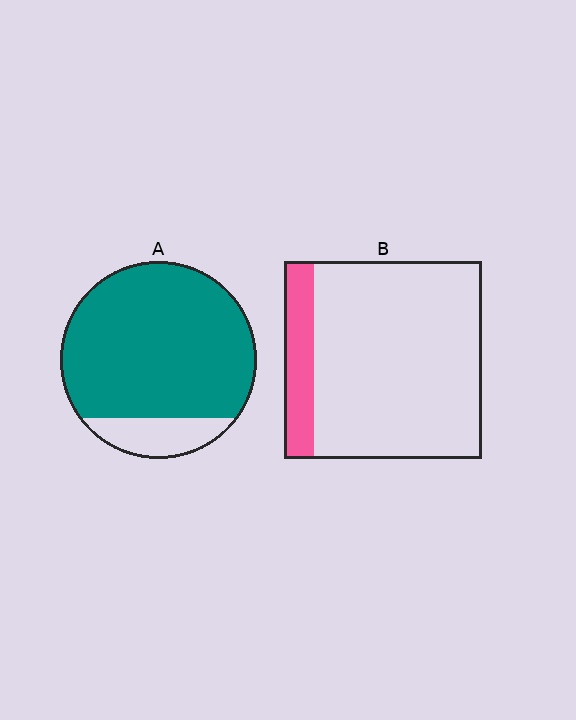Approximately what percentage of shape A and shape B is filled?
A is approximately 85% and B is approximately 15%.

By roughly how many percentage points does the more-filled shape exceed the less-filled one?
By roughly 70 percentage points (A over B).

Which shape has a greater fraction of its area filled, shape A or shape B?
Shape A.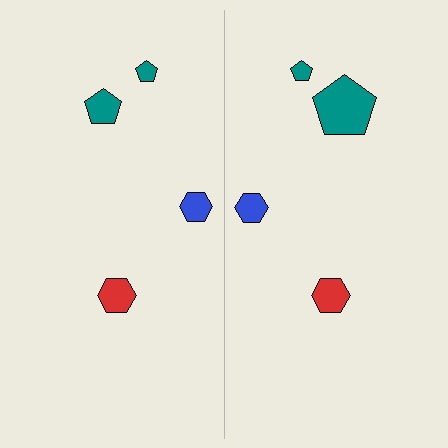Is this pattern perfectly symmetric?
No, the pattern is not perfectly symmetric. The teal pentagon on the right side has a different size than its mirror counterpart.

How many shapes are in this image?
There are 8 shapes in this image.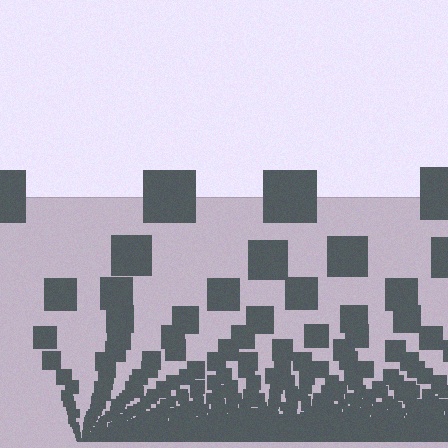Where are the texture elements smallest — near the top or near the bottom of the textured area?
Near the bottom.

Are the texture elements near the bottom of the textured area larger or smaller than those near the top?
Smaller. The gradient is inverted — elements near the bottom are smaller and denser.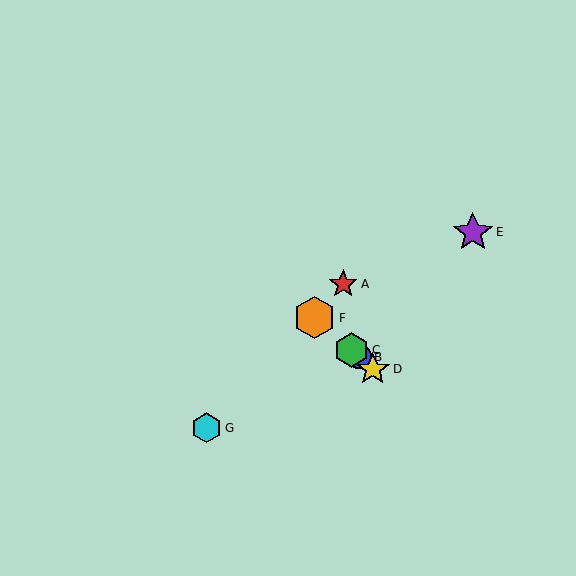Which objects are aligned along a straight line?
Objects B, C, D, F are aligned along a straight line.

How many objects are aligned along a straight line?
4 objects (B, C, D, F) are aligned along a straight line.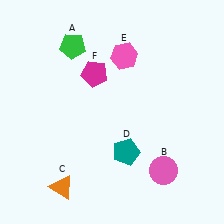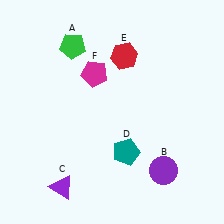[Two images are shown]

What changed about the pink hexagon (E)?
In Image 1, E is pink. In Image 2, it changed to red.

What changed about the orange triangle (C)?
In Image 1, C is orange. In Image 2, it changed to purple.